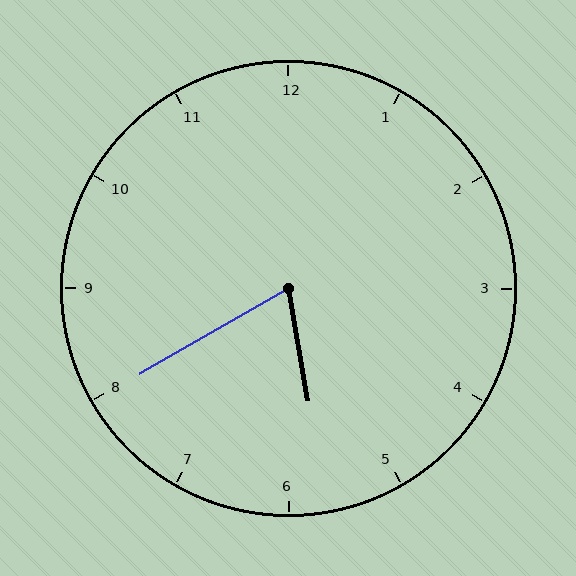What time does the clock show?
5:40.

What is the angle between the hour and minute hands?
Approximately 70 degrees.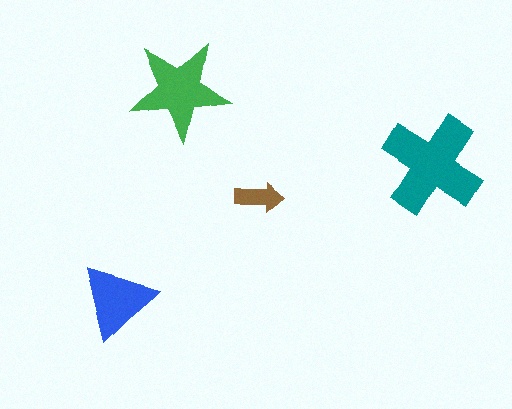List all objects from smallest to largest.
The brown arrow, the blue triangle, the green star, the teal cross.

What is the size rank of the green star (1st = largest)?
2nd.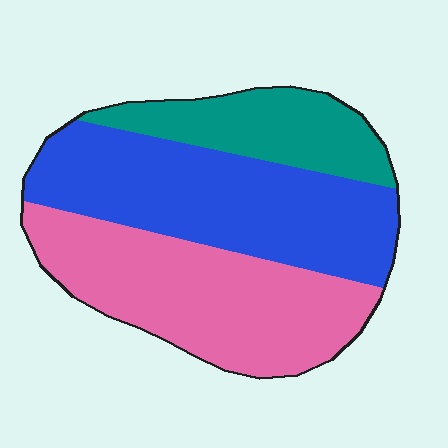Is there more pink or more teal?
Pink.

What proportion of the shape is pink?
Pink takes up about two fifths (2/5) of the shape.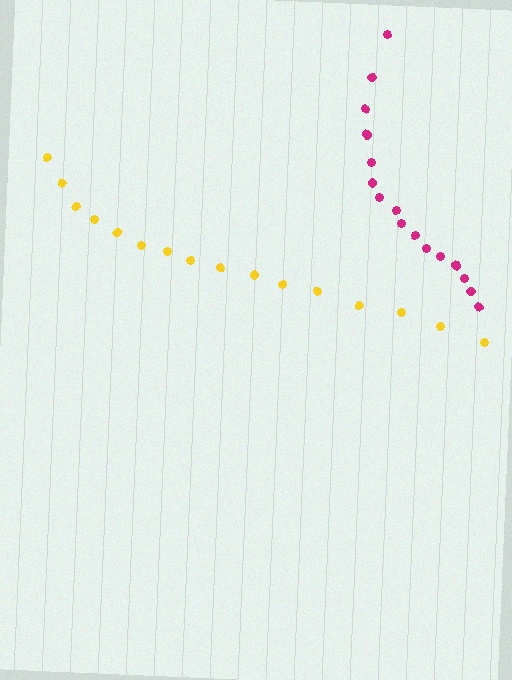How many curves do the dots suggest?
There are 2 distinct paths.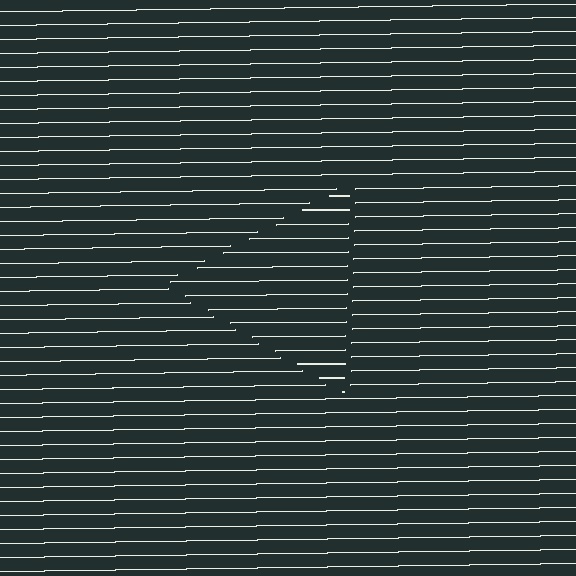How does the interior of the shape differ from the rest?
The interior of the shape contains the same grating, shifted by half a period — the contour is defined by the phase discontinuity where line-ends from the inner and outer gratings abut.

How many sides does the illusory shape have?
3 sides — the line-ends trace a triangle.